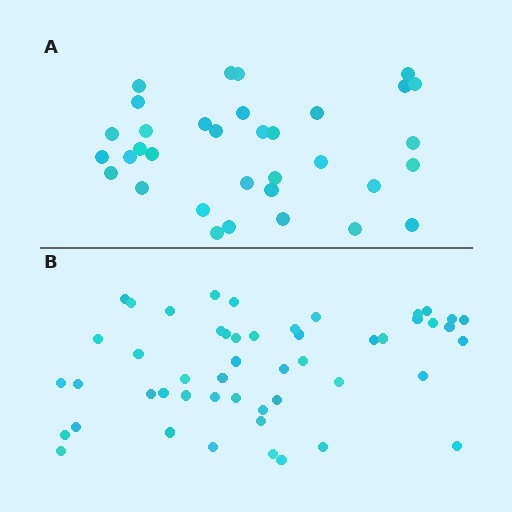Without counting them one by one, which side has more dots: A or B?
Region B (the bottom region) has more dots.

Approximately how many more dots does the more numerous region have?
Region B has approximately 15 more dots than region A.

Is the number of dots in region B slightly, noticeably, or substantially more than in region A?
Region B has substantially more. The ratio is roughly 1.5 to 1.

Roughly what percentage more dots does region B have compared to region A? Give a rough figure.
About 45% more.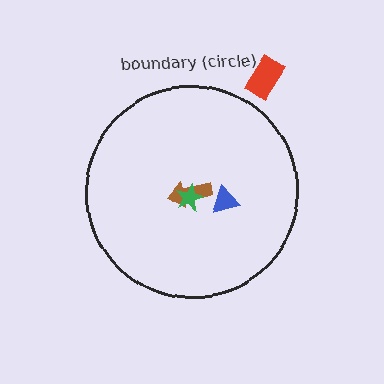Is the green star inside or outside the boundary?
Inside.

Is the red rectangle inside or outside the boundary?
Outside.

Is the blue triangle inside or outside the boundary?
Inside.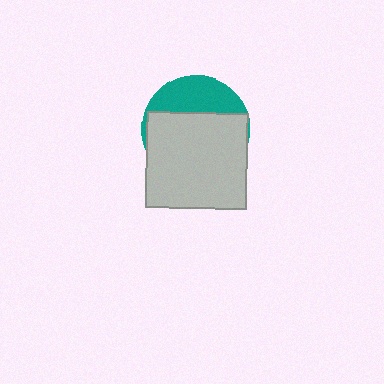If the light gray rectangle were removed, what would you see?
You would see the complete teal circle.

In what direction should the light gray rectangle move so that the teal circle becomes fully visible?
The light gray rectangle should move down. That is the shortest direction to clear the overlap and leave the teal circle fully visible.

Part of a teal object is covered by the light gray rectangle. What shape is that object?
It is a circle.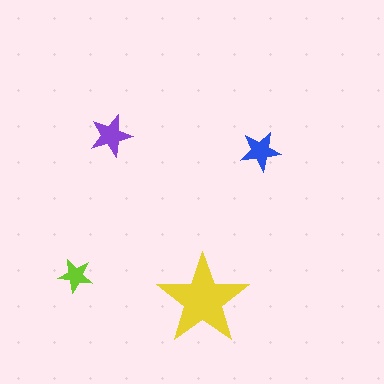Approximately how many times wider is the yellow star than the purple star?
About 2 times wider.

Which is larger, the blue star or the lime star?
The blue one.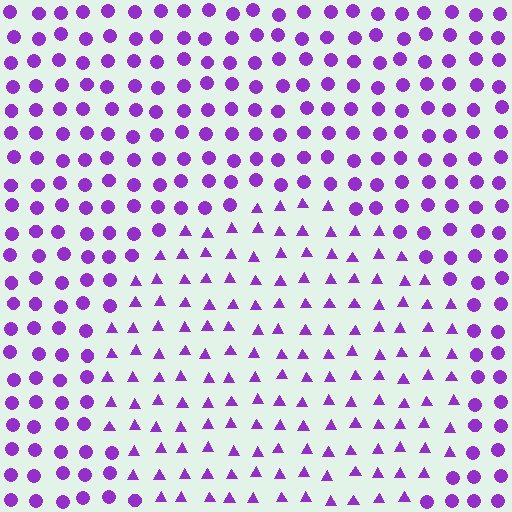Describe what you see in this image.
The image is filled with small purple elements arranged in a uniform grid. A circle-shaped region contains triangles, while the surrounding area contains circles. The boundary is defined purely by the change in element shape.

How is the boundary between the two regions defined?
The boundary is defined by a change in element shape: triangles inside vs. circles outside. All elements share the same color and spacing.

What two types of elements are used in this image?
The image uses triangles inside the circle region and circles outside it.